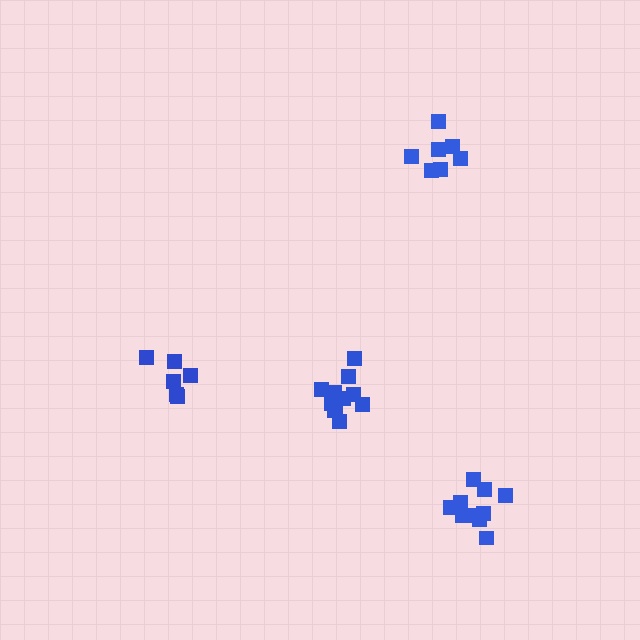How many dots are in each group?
Group 1: 10 dots, Group 2: 11 dots, Group 3: 7 dots, Group 4: 7 dots (35 total).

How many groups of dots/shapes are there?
There are 4 groups.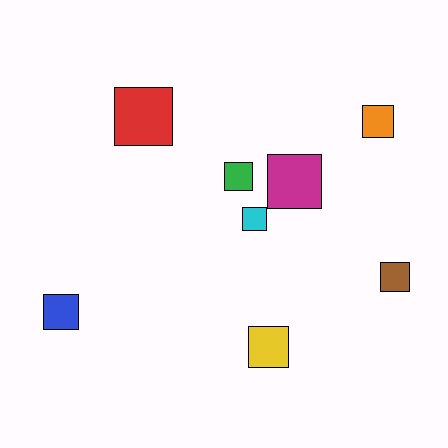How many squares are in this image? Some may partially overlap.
There are 8 squares.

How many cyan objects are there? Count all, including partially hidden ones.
There is 1 cyan object.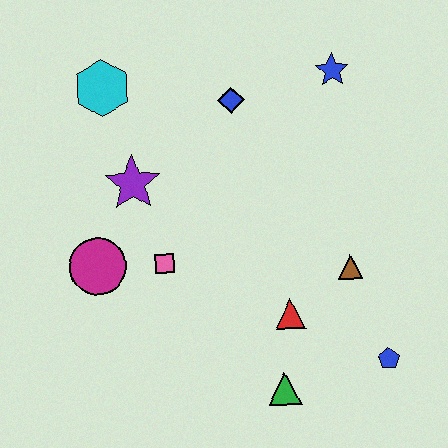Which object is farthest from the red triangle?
The cyan hexagon is farthest from the red triangle.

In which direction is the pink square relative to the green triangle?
The pink square is above the green triangle.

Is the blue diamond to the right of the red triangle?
No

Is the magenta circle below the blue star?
Yes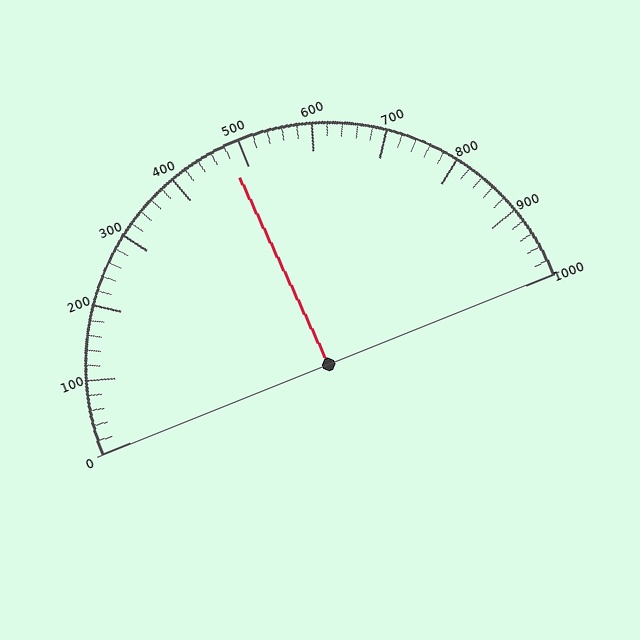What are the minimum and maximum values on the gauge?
The gauge ranges from 0 to 1000.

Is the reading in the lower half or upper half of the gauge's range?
The reading is in the lower half of the range (0 to 1000).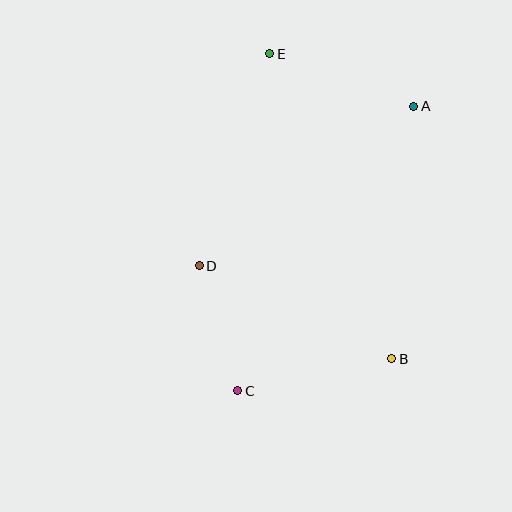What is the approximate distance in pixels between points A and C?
The distance between A and C is approximately 335 pixels.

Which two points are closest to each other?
Points C and D are closest to each other.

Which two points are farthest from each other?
Points C and E are farthest from each other.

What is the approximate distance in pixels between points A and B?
The distance between A and B is approximately 254 pixels.